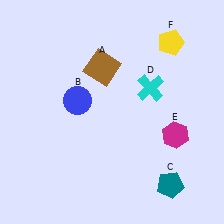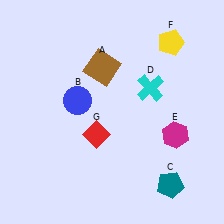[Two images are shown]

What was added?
A red diamond (G) was added in Image 2.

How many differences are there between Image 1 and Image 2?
There is 1 difference between the two images.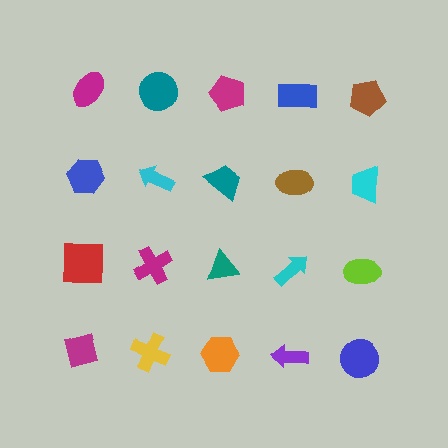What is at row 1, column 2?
A teal circle.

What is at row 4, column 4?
A purple arrow.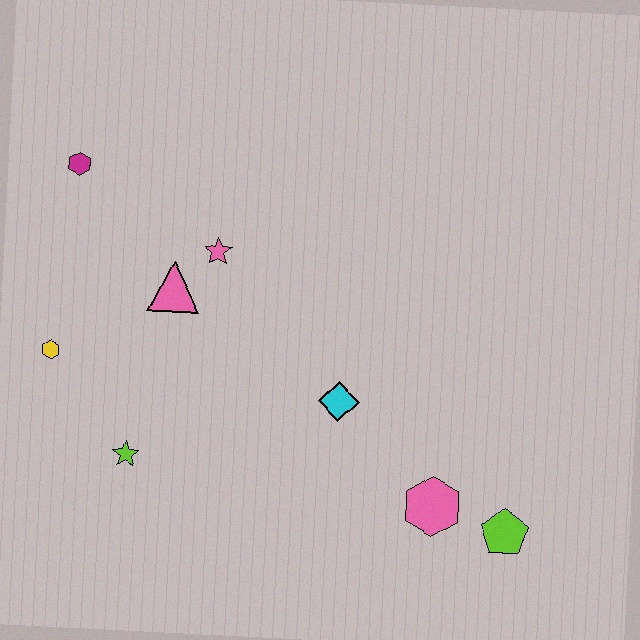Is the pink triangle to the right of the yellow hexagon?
Yes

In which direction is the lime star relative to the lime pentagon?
The lime star is to the left of the lime pentagon.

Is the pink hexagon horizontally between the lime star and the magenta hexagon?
No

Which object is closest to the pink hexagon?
The lime pentagon is closest to the pink hexagon.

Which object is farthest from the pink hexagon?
The magenta hexagon is farthest from the pink hexagon.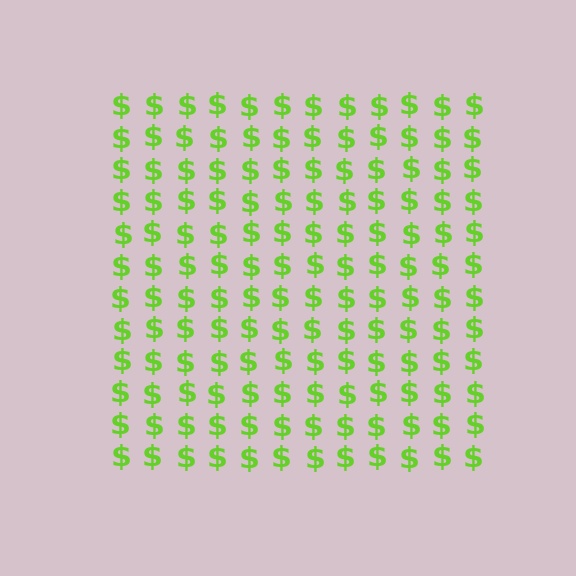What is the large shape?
The large shape is a square.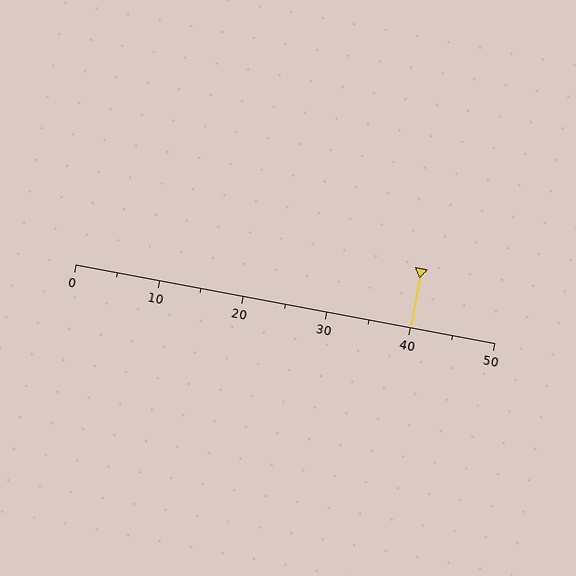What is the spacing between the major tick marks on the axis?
The major ticks are spaced 10 apart.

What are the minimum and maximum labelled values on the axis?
The axis runs from 0 to 50.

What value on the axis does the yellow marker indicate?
The marker indicates approximately 40.